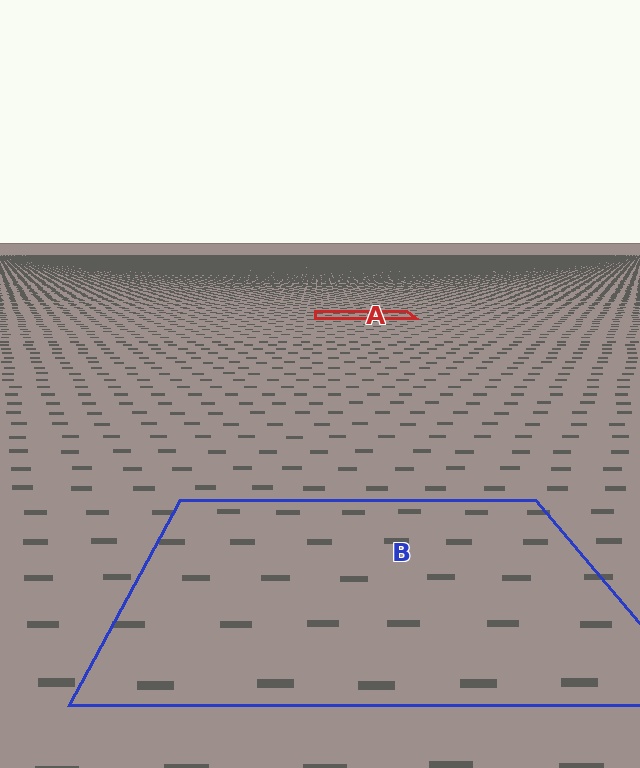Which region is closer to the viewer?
Region B is closer. The texture elements there are larger and more spread out.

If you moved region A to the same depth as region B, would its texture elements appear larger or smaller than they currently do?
They would appear larger. At a closer depth, the same texture elements are projected at a bigger on-screen size.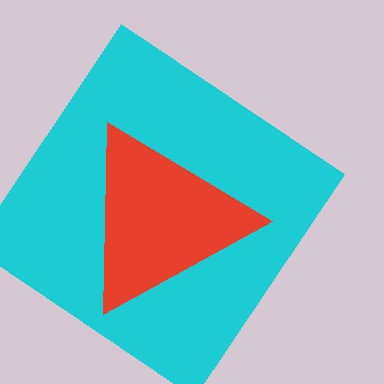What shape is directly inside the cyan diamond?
The red triangle.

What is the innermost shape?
The red triangle.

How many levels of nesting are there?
2.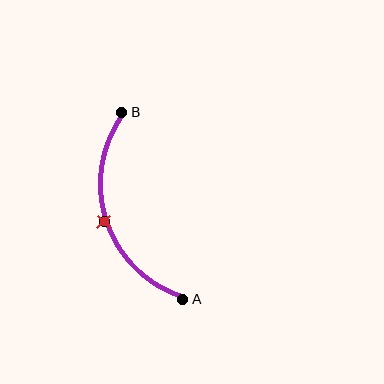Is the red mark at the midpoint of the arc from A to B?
Yes. The red mark lies on the arc at equal arc-length from both A and B — it is the arc midpoint.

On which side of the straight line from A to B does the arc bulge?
The arc bulges to the left of the straight line connecting A and B.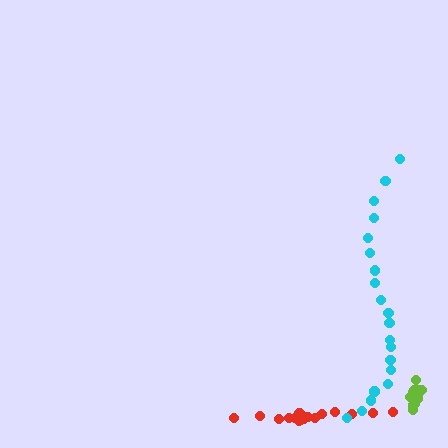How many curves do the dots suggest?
There are 3 distinct paths.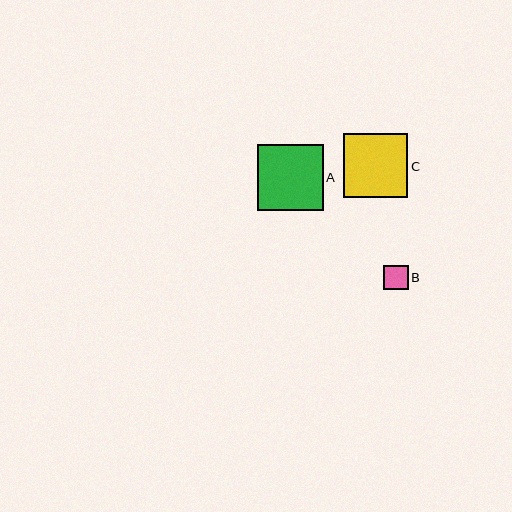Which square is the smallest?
Square B is the smallest with a size of approximately 24 pixels.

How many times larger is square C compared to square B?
Square C is approximately 2.7 times the size of square B.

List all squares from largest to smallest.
From largest to smallest: A, C, B.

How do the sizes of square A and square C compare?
Square A and square C are approximately the same size.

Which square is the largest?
Square A is the largest with a size of approximately 66 pixels.